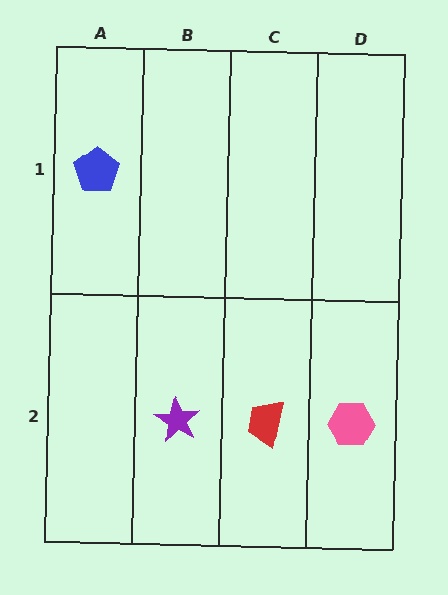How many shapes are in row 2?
3 shapes.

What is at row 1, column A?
A blue pentagon.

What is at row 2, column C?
A red trapezoid.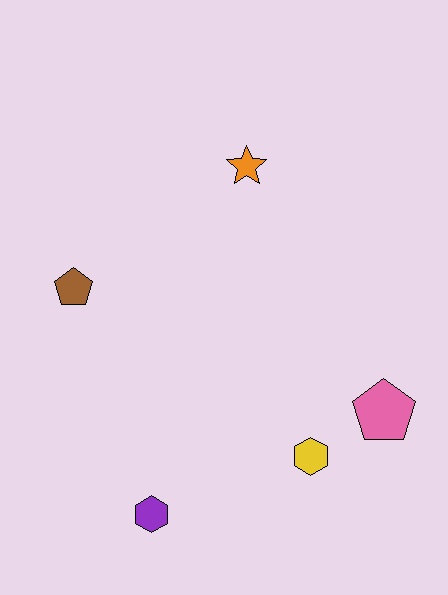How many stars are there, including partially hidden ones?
There is 1 star.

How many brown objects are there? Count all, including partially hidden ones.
There is 1 brown object.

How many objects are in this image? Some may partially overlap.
There are 5 objects.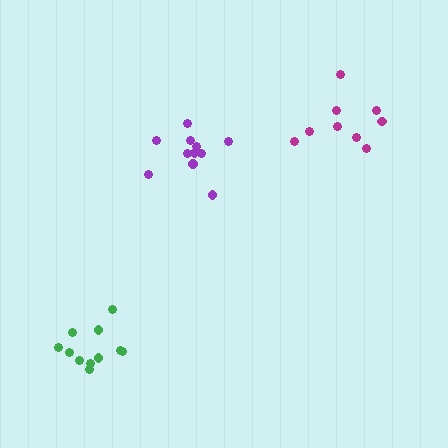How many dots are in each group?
Group 1: 11 dots, Group 2: 11 dots, Group 3: 9 dots (31 total).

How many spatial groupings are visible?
There are 3 spatial groupings.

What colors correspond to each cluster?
The clusters are colored: green, purple, magenta.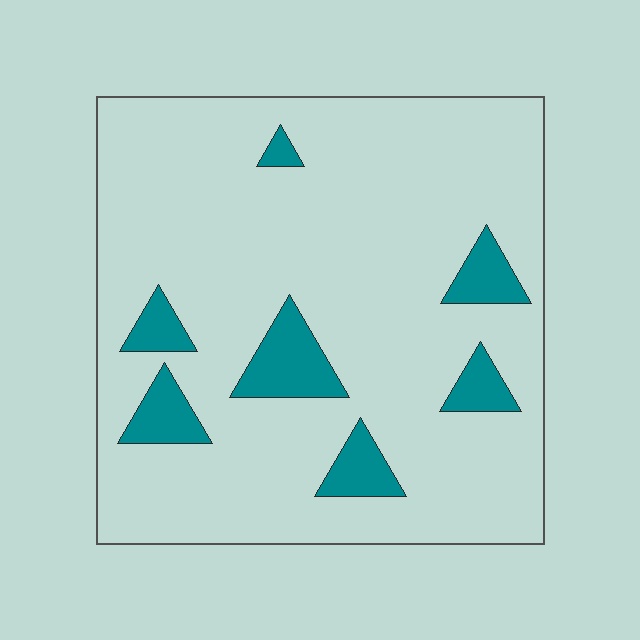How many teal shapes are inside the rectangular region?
7.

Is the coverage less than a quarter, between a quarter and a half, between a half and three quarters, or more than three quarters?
Less than a quarter.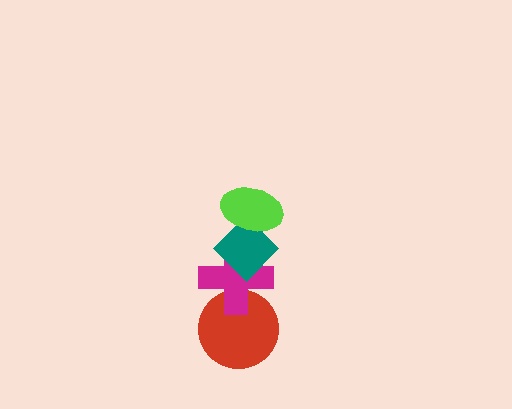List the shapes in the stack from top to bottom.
From top to bottom: the lime ellipse, the teal diamond, the magenta cross, the red circle.